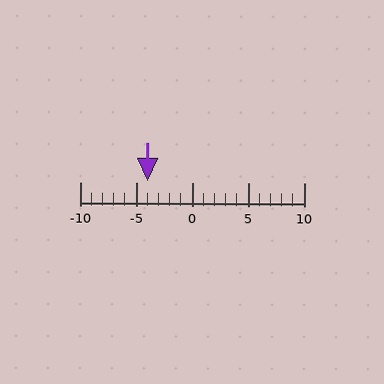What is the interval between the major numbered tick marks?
The major tick marks are spaced 5 units apart.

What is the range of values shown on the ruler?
The ruler shows values from -10 to 10.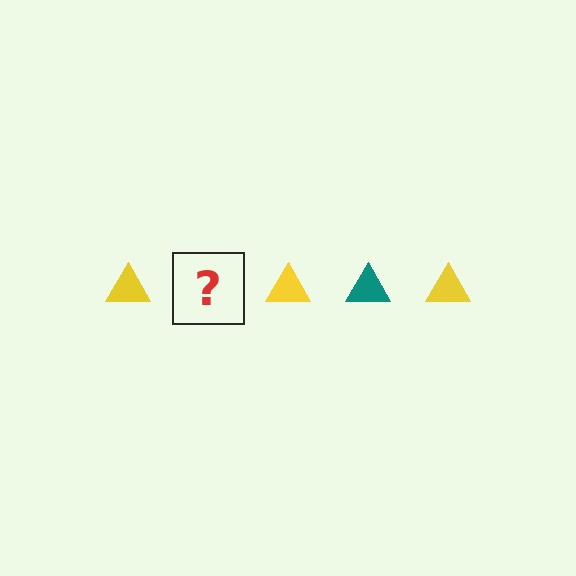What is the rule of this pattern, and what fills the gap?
The rule is that the pattern cycles through yellow, teal triangles. The gap should be filled with a teal triangle.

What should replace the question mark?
The question mark should be replaced with a teal triangle.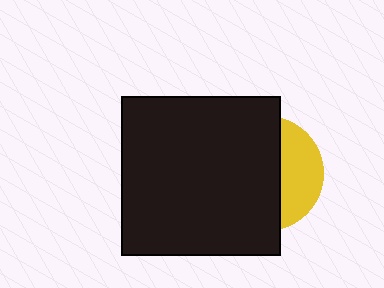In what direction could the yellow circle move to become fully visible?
The yellow circle could move right. That would shift it out from behind the black square entirely.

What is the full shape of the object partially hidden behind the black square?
The partially hidden object is a yellow circle.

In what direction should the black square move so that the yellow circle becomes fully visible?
The black square should move left. That is the shortest direction to clear the overlap and leave the yellow circle fully visible.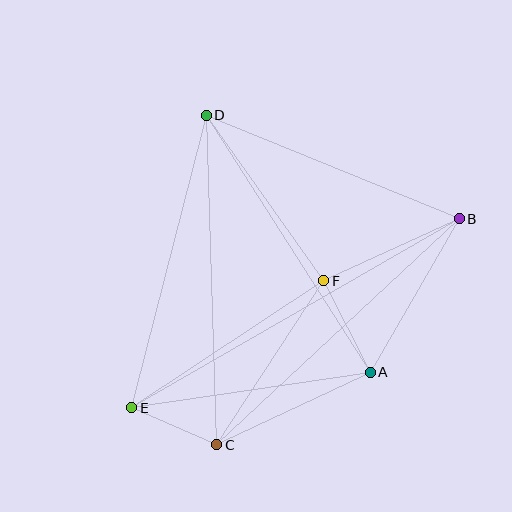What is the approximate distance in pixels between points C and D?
The distance between C and D is approximately 330 pixels.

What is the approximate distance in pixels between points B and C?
The distance between B and C is approximately 332 pixels.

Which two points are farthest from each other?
Points B and E are farthest from each other.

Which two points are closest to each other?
Points C and E are closest to each other.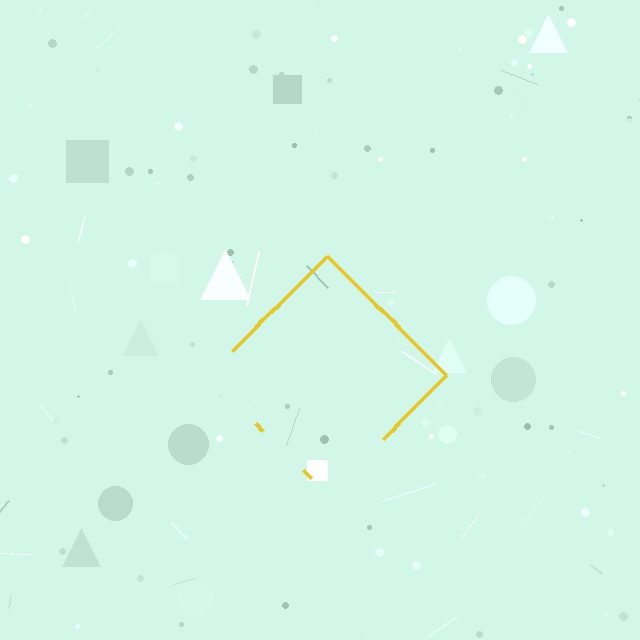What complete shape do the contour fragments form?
The contour fragments form a diamond.